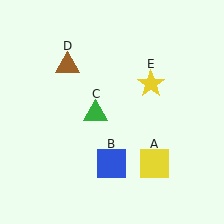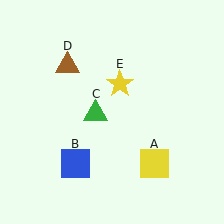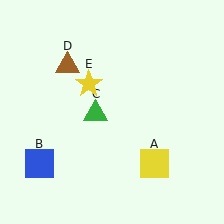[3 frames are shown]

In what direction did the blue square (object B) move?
The blue square (object B) moved left.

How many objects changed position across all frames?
2 objects changed position: blue square (object B), yellow star (object E).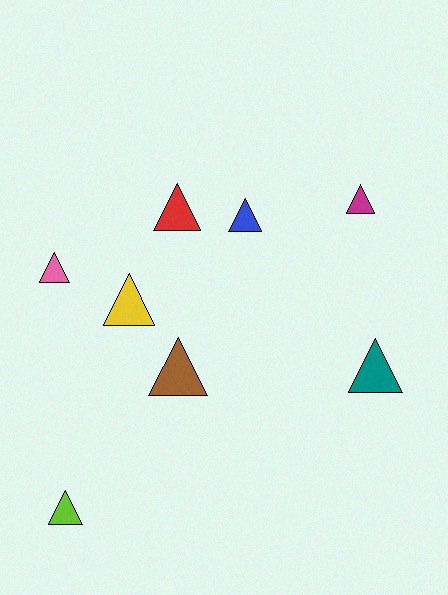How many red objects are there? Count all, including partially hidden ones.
There is 1 red object.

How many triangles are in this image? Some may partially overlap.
There are 8 triangles.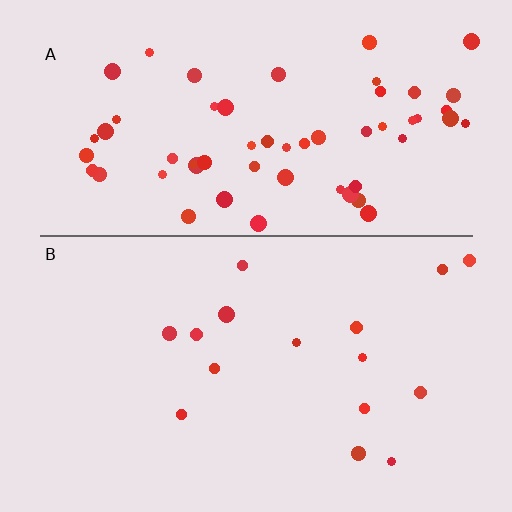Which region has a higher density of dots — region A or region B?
A (the top).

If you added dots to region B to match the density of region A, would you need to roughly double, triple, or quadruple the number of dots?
Approximately quadruple.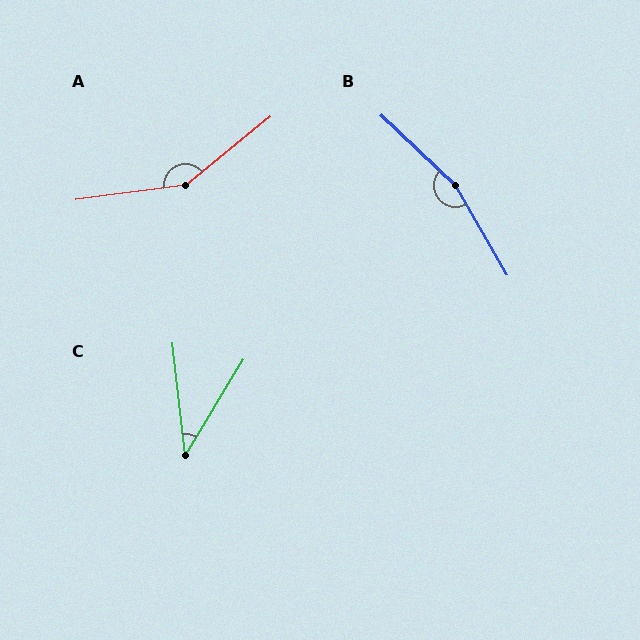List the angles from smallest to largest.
C (37°), A (149°), B (163°).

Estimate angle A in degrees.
Approximately 149 degrees.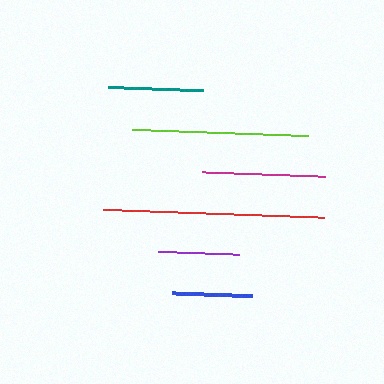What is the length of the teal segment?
The teal segment is approximately 96 pixels long.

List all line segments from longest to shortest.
From longest to shortest: red, lime, magenta, teal, purple, blue.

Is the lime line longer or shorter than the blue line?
The lime line is longer than the blue line.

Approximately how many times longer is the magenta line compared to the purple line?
The magenta line is approximately 1.5 times the length of the purple line.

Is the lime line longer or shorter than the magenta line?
The lime line is longer than the magenta line.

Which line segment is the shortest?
The blue line is the shortest at approximately 80 pixels.